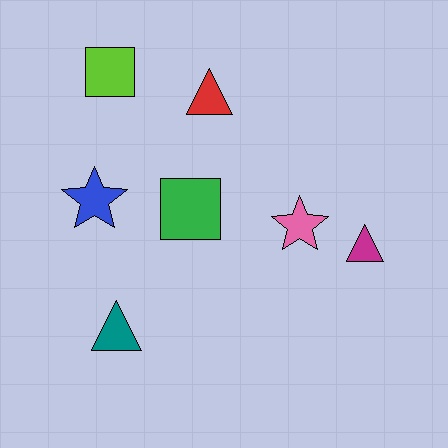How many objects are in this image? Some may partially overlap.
There are 7 objects.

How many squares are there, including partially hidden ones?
There are 2 squares.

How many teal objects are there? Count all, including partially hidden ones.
There is 1 teal object.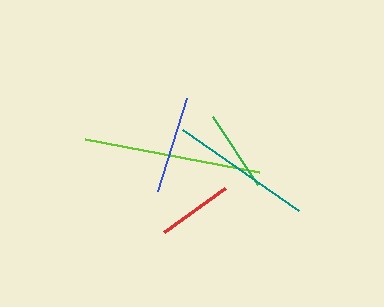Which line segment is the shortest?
The red line is the shortest at approximately 75 pixels.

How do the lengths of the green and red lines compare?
The green and red lines are approximately the same length.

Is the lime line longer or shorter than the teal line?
The lime line is longer than the teal line.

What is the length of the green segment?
The green segment is approximately 81 pixels long.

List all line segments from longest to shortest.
From longest to shortest: lime, teal, blue, green, red.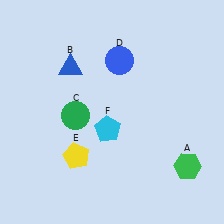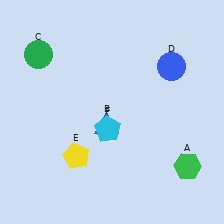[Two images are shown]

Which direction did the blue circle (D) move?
The blue circle (D) moved right.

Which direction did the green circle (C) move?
The green circle (C) moved up.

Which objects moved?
The objects that moved are: the blue triangle (B), the green circle (C), the blue circle (D).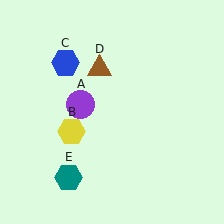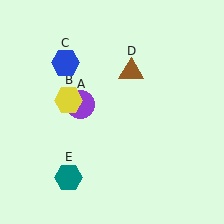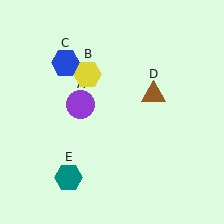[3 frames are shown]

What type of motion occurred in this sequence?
The yellow hexagon (object B), brown triangle (object D) rotated clockwise around the center of the scene.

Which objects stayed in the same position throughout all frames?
Purple circle (object A) and blue hexagon (object C) and teal hexagon (object E) remained stationary.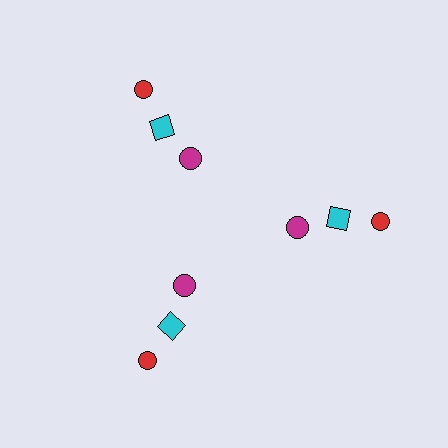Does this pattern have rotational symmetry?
Yes, this pattern has 3-fold rotational symmetry. It looks the same after rotating 120 degrees around the center.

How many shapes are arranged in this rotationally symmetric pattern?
There are 9 shapes, arranged in 3 groups of 3.